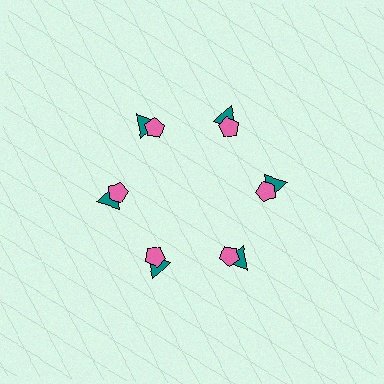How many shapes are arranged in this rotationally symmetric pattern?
There are 12 shapes, arranged in 6 groups of 2.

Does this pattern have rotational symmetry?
Yes, this pattern has 6-fold rotational symmetry. It looks the same after rotating 60 degrees around the center.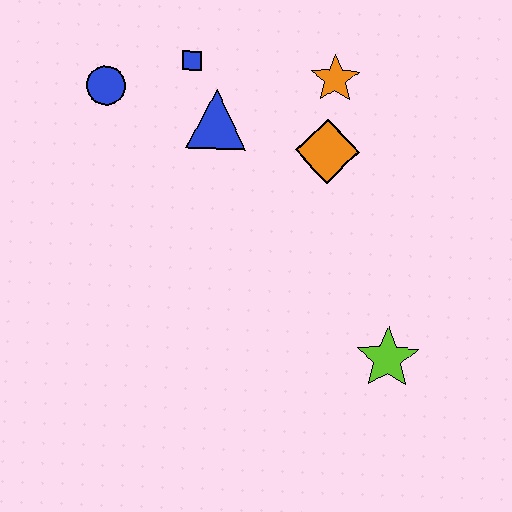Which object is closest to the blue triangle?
The blue square is closest to the blue triangle.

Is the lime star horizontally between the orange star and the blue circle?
No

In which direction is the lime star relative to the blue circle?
The lime star is to the right of the blue circle.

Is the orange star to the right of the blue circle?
Yes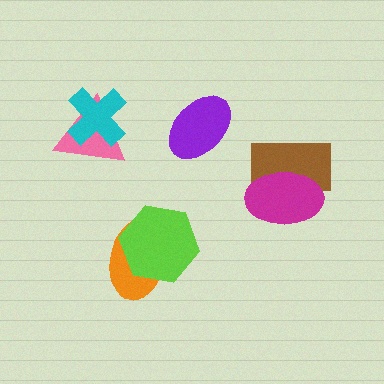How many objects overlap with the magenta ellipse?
1 object overlaps with the magenta ellipse.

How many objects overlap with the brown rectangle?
1 object overlaps with the brown rectangle.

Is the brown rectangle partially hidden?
Yes, it is partially covered by another shape.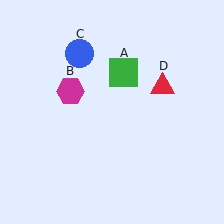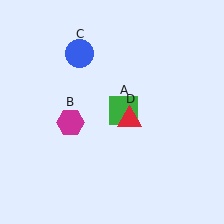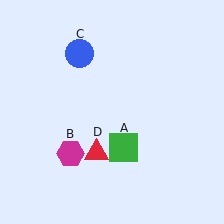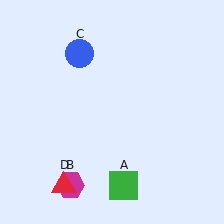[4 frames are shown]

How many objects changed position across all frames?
3 objects changed position: green square (object A), magenta hexagon (object B), red triangle (object D).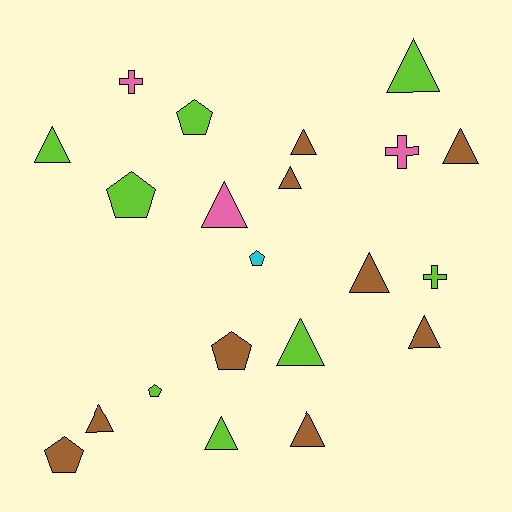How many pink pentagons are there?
There are no pink pentagons.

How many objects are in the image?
There are 21 objects.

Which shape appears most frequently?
Triangle, with 12 objects.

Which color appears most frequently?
Brown, with 9 objects.